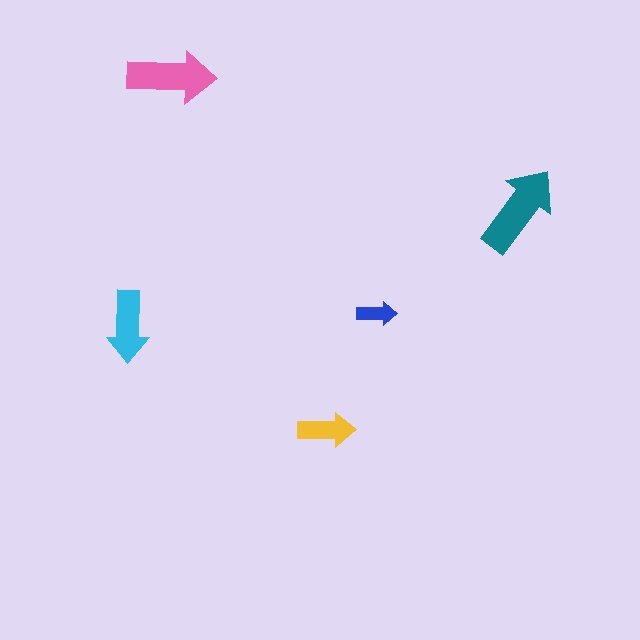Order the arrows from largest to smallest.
the teal one, the pink one, the cyan one, the yellow one, the blue one.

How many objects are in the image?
There are 5 objects in the image.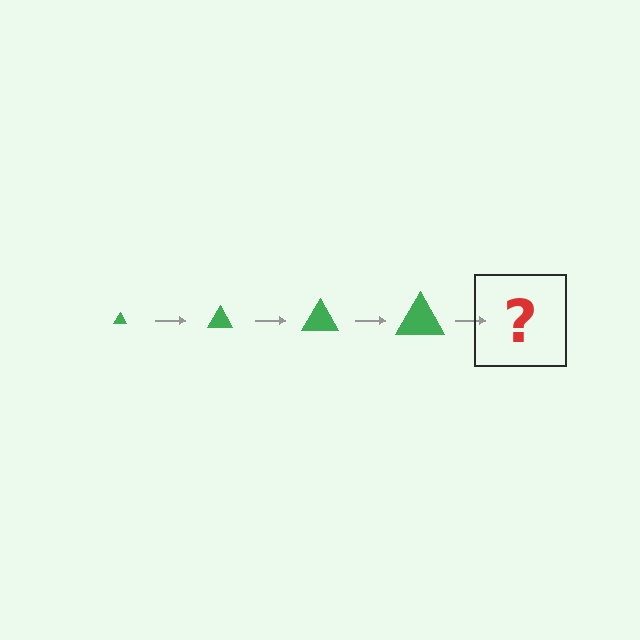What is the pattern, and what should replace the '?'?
The pattern is that the triangle gets progressively larger each step. The '?' should be a green triangle, larger than the previous one.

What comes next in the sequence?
The next element should be a green triangle, larger than the previous one.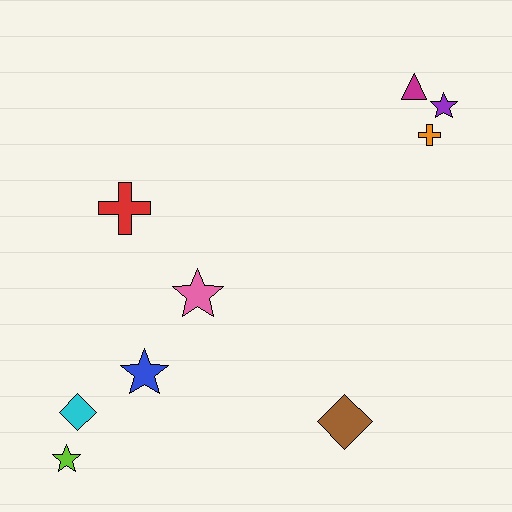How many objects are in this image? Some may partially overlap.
There are 9 objects.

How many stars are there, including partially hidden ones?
There are 4 stars.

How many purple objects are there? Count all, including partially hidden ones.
There is 1 purple object.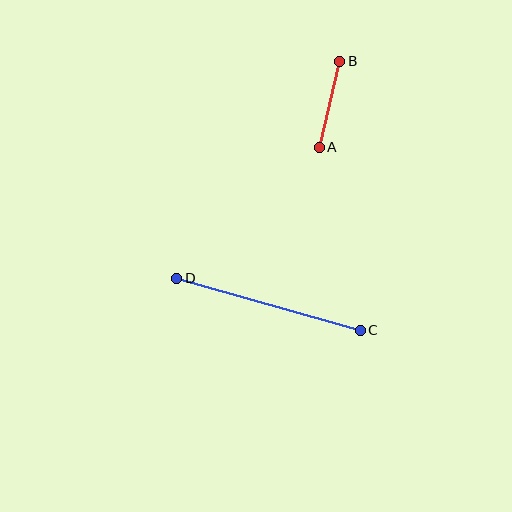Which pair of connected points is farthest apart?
Points C and D are farthest apart.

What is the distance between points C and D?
The distance is approximately 191 pixels.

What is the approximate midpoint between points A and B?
The midpoint is at approximately (330, 104) pixels.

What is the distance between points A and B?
The distance is approximately 88 pixels.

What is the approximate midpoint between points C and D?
The midpoint is at approximately (268, 304) pixels.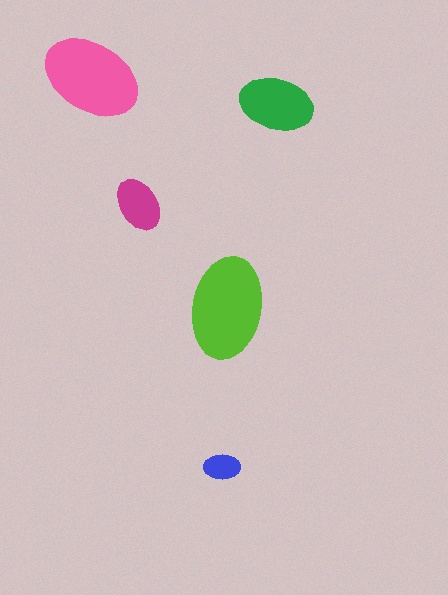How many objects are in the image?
There are 5 objects in the image.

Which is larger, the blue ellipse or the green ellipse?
The green one.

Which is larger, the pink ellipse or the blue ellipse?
The pink one.